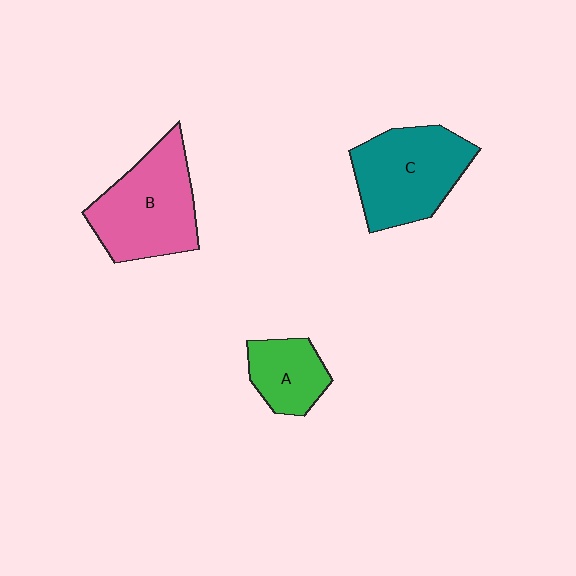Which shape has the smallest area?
Shape A (green).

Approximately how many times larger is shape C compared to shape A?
Approximately 1.9 times.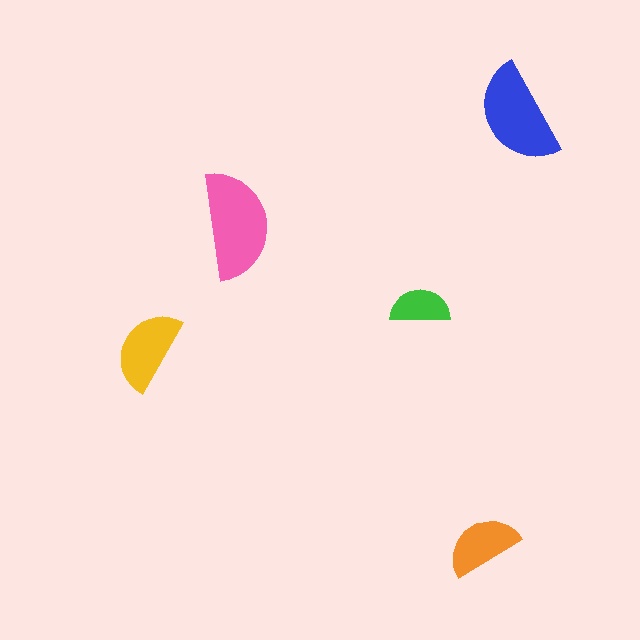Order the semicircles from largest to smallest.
the pink one, the blue one, the yellow one, the orange one, the green one.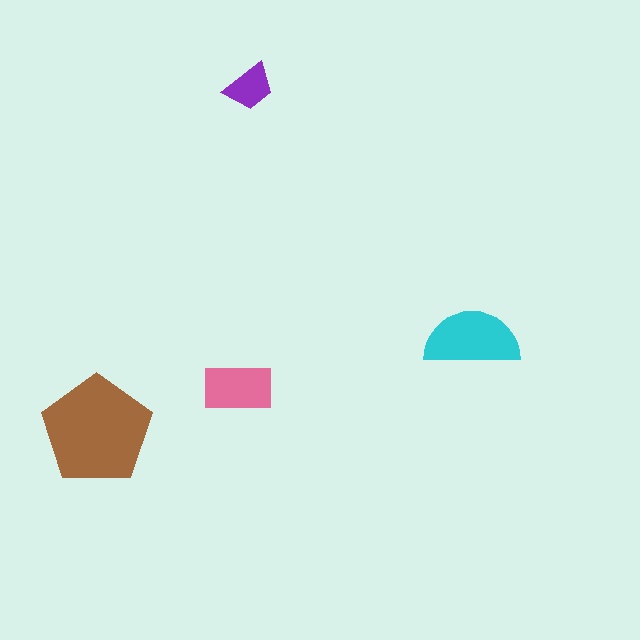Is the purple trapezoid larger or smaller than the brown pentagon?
Smaller.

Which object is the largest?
The brown pentagon.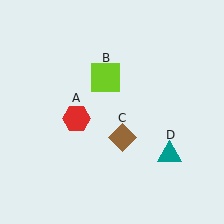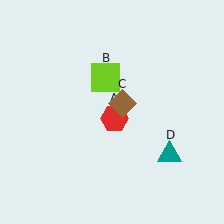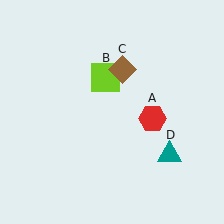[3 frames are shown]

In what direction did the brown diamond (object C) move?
The brown diamond (object C) moved up.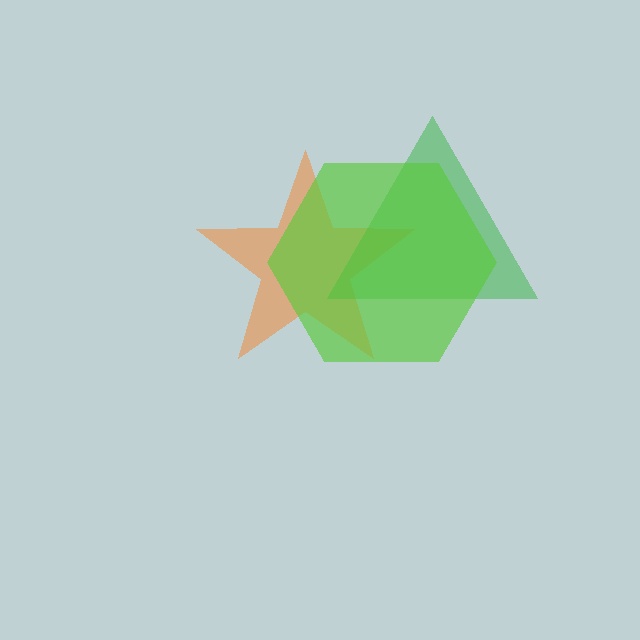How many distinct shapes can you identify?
There are 3 distinct shapes: an orange star, a green triangle, a lime hexagon.